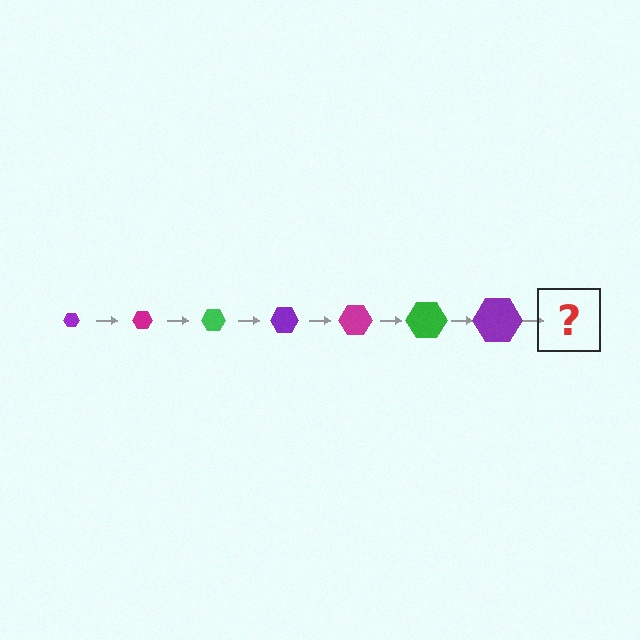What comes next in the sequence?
The next element should be a magenta hexagon, larger than the previous one.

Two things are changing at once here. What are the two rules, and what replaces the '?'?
The two rules are that the hexagon grows larger each step and the color cycles through purple, magenta, and green. The '?' should be a magenta hexagon, larger than the previous one.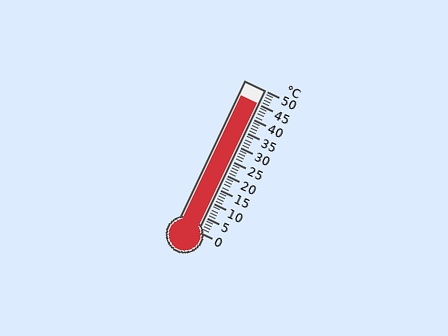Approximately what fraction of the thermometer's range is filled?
The thermometer is filled to approximately 90% of its range.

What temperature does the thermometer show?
The thermometer shows approximately 45°C.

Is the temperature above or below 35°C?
The temperature is above 35°C.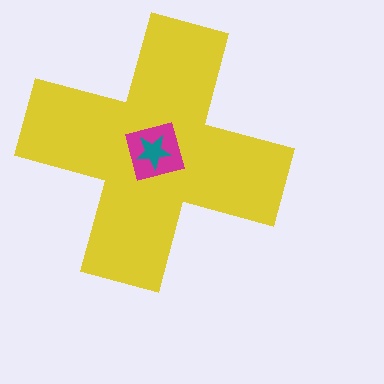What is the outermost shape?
The yellow cross.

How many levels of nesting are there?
3.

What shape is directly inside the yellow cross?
The magenta square.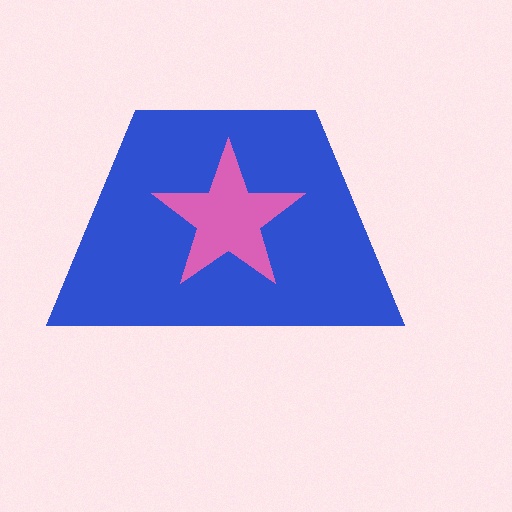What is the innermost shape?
The pink star.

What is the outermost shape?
The blue trapezoid.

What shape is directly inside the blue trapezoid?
The pink star.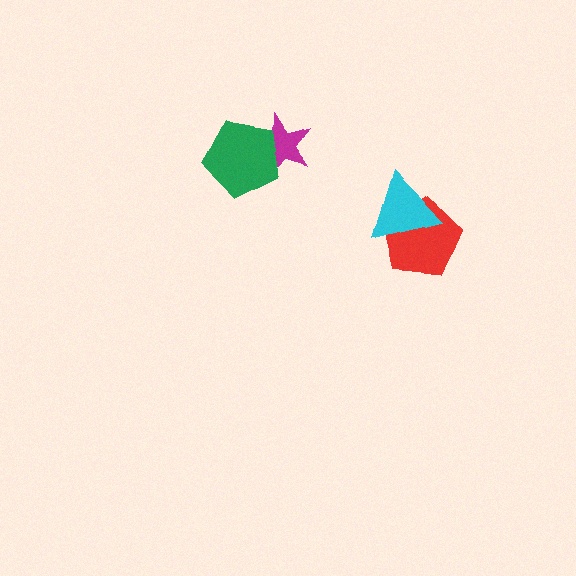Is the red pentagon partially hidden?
Yes, it is partially covered by another shape.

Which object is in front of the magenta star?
The green pentagon is in front of the magenta star.